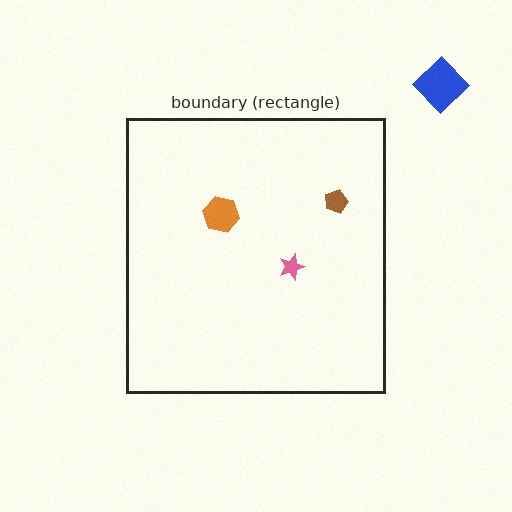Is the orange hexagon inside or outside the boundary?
Inside.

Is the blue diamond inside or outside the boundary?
Outside.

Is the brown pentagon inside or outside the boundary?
Inside.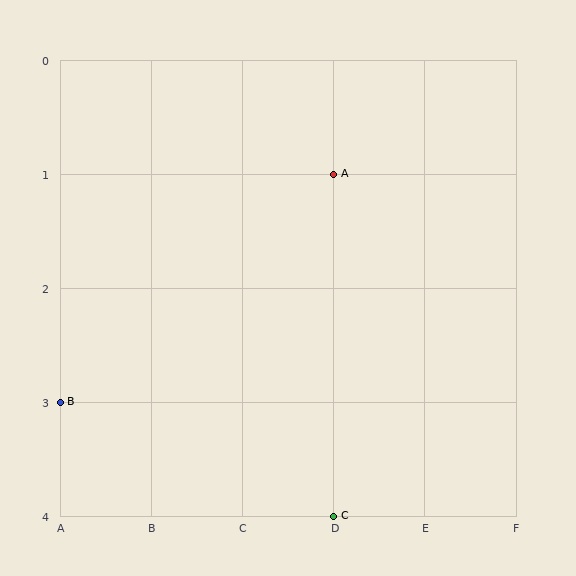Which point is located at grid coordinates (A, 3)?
Point B is at (A, 3).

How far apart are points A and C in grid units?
Points A and C are 3 rows apart.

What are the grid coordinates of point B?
Point B is at grid coordinates (A, 3).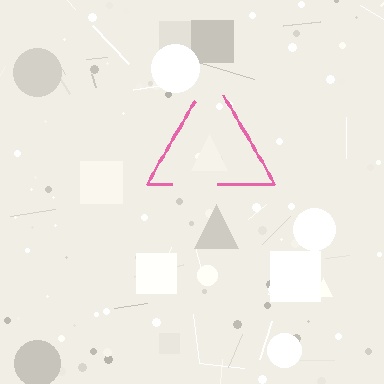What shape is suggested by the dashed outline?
The dashed outline suggests a triangle.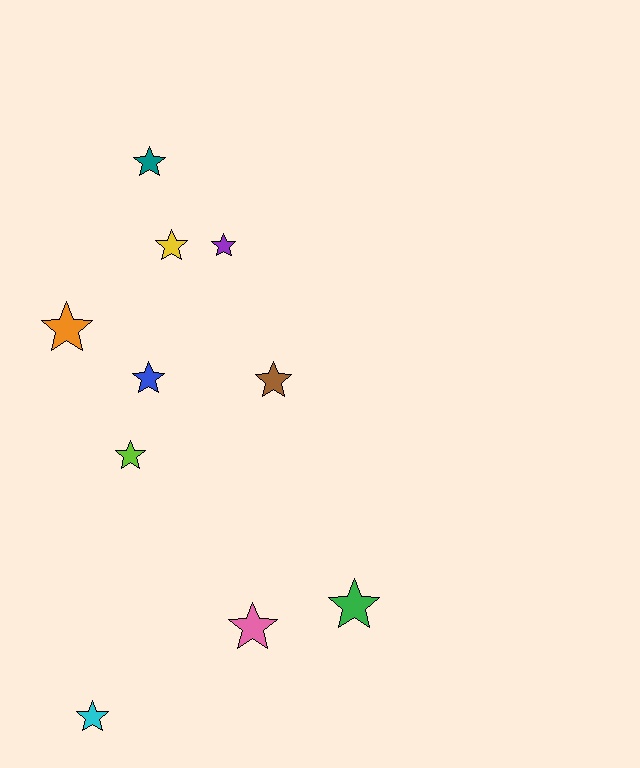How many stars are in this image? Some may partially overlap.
There are 10 stars.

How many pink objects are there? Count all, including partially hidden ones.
There is 1 pink object.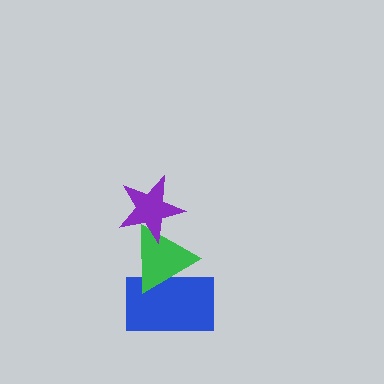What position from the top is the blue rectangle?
The blue rectangle is 3rd from the top.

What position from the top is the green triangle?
The green triangle is 2nd from the top.